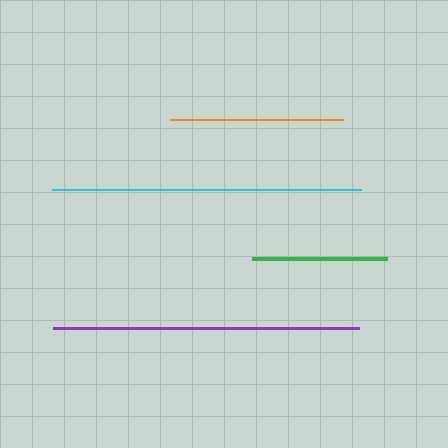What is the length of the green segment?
The green segment is approximately 135 pixels long.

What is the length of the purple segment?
The purple segment is approximately 306 pixels long.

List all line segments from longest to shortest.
From longest to shortest: cyan, purple, orange, green.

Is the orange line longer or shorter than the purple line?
The purple line is longer than the orange line.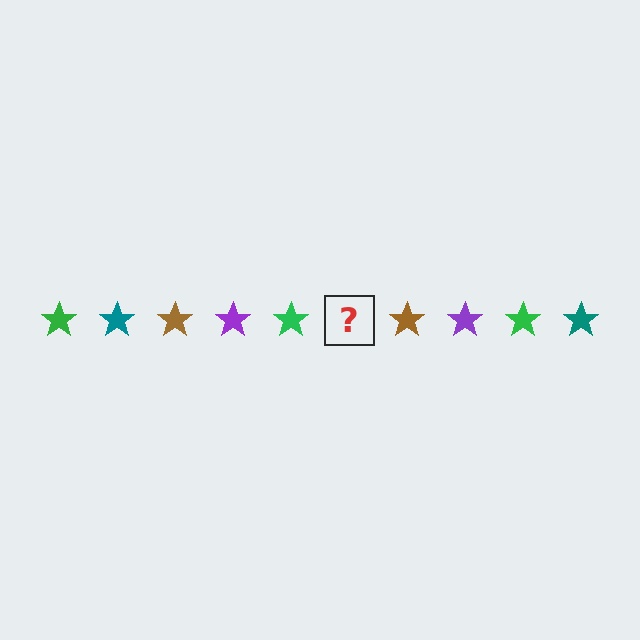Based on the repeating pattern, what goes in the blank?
The blank should be a teal star.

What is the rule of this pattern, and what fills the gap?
The rule is that the pattern cycles through green, teal, brown, purple stars. The gap should be filled with a teal star.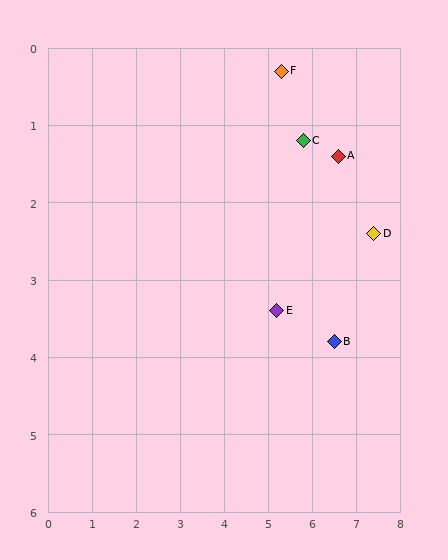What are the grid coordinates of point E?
Point E is at approximately (5.2, 3.4).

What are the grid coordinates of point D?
Point D is at approximately (7.4, 2.4).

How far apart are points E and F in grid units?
Points E and F are about 3.1 grid units apart.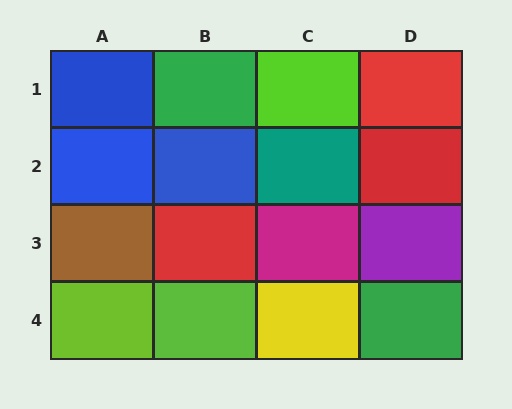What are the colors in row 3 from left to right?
Brown, red, magenta, purple.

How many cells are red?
3 cells are red.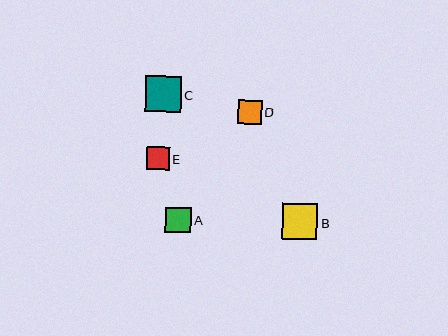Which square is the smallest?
Square E is the smallest with a size of approximately 23 pixels.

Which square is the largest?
Square C is the largest with a size of approximately 36 pixels.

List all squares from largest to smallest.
From largest to smallest: C, B, A, D, E.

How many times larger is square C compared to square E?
Square C is approximately 1.6 times the size of square E.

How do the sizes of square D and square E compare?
Square D and square E are approximately the same size.